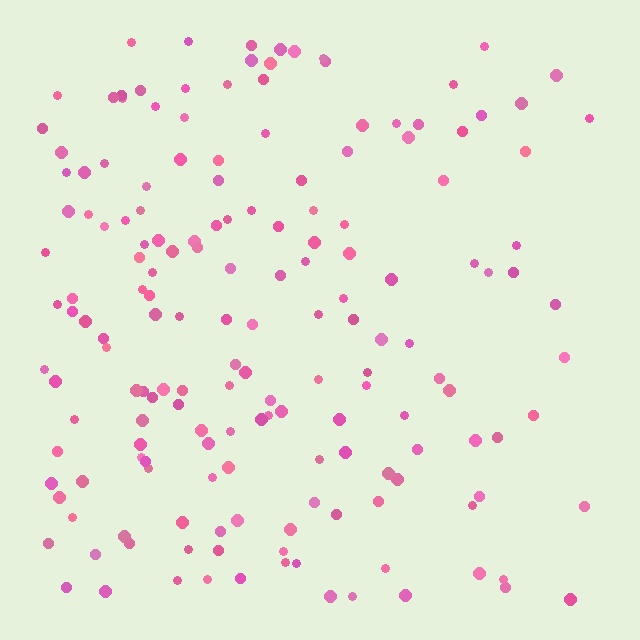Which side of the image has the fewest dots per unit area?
The right.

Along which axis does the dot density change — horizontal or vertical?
Horizontal.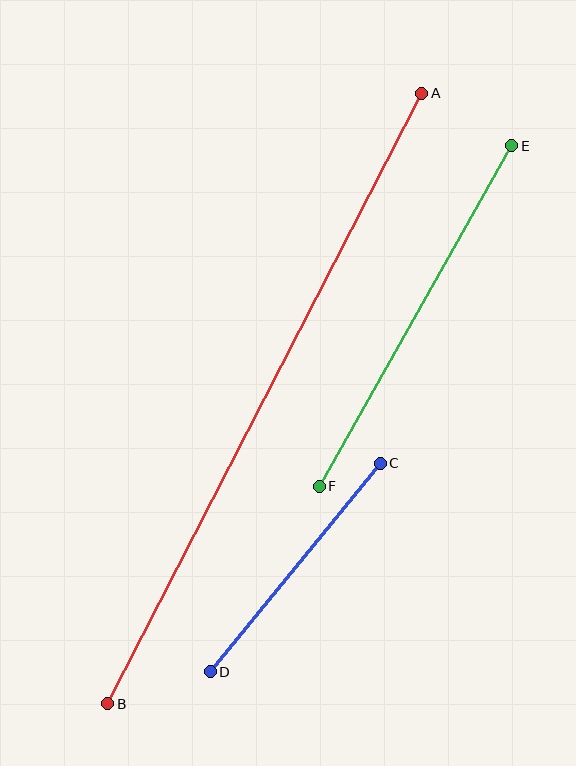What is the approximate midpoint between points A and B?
The midpoint is at approximately (265, 398) pixels.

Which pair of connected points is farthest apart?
Points A and B are farthest apart.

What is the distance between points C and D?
The distance is approximately 269 pixels.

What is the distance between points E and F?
The distance is approximately 391 pixels.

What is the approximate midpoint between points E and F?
The midpoint is at approximately (416, 316) pixels.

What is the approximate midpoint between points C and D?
The midpoint is at approximately (295, 568) pixels.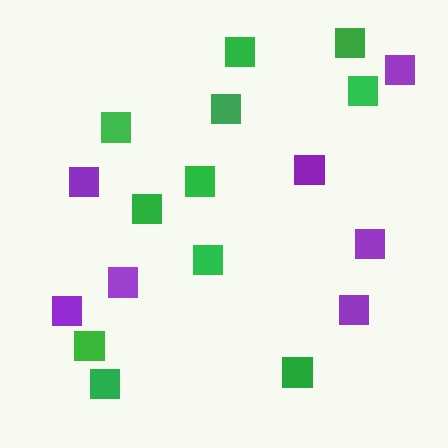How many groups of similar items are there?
There are 2 groups: one group of green squares (11) and one group of purple squares (7).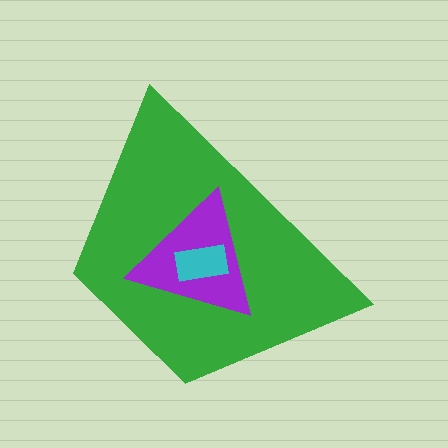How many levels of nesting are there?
3.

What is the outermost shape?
The green trapezoid.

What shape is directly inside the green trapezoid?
The purple triangle.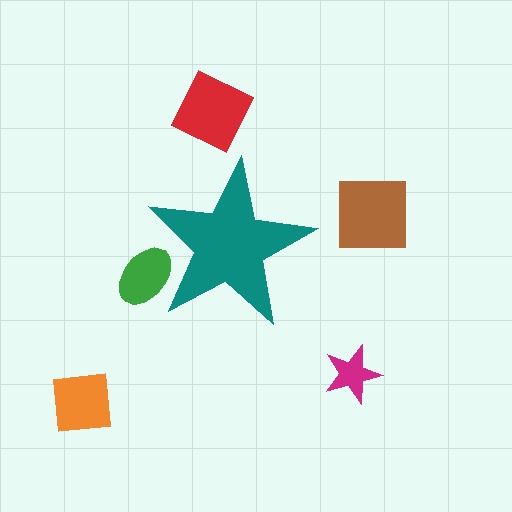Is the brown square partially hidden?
No, the brown square is fully visible.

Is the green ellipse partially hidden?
Yes, the green ellipse is partially hidden behind the teal star.